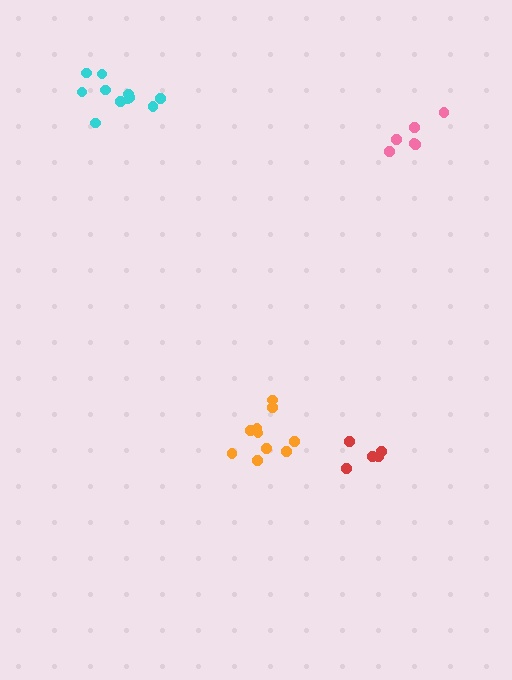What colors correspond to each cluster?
The clusters are colored: cyan, orange, red, pink.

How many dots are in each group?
Group 1: 11 dots, Group 2: 10 dots, Group 3: 5 dots, Group 4: 6 dots (32 total).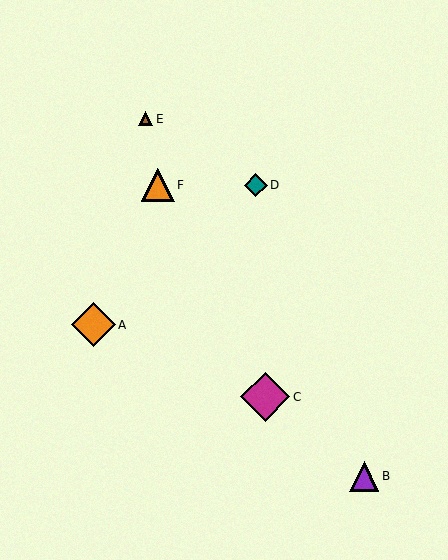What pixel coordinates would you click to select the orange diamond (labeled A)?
Click at (93, 325) to select the orange diamond A.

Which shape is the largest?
The magenta diamond (labeled C) is the largest.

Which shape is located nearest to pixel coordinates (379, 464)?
The purple triangle (labeled B) at (364, 476) is nearest to that location.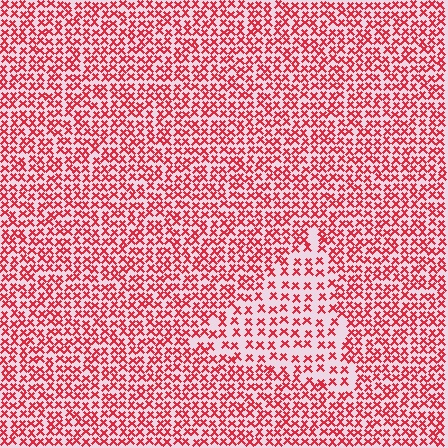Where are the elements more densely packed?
The elements are more densely packed outside the triangle boundary.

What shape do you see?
I see a triangle.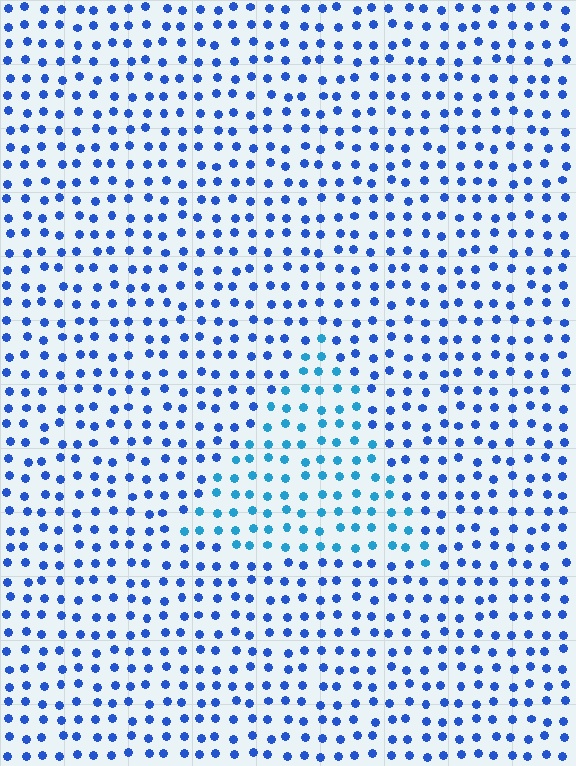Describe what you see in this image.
The image is filled with small blue elements in a uniform arrangement. A triangle-shaped region is visible where the elements are tinted to a slightly different hue, forming a subtle color boundary.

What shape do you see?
I see a triangle.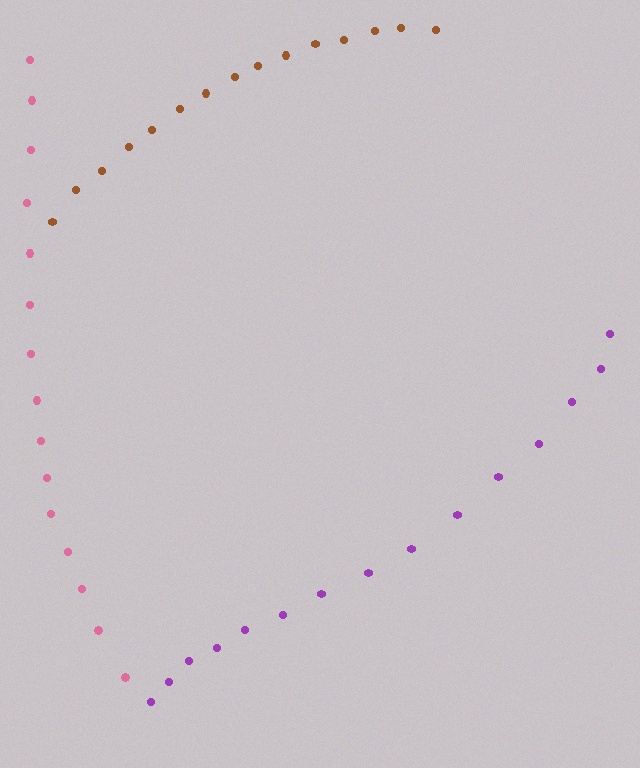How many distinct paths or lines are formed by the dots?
There are 3 distinct paths.